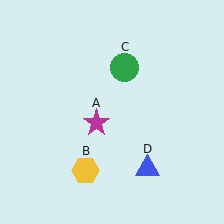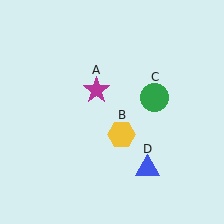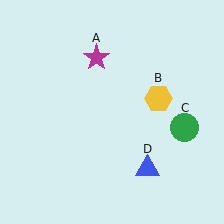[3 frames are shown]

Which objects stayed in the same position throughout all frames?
Blue triangle (object D) remained stationary.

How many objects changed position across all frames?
3 objects changed position: magenta star (object A), yellow hexagon (object B), green circle (object C).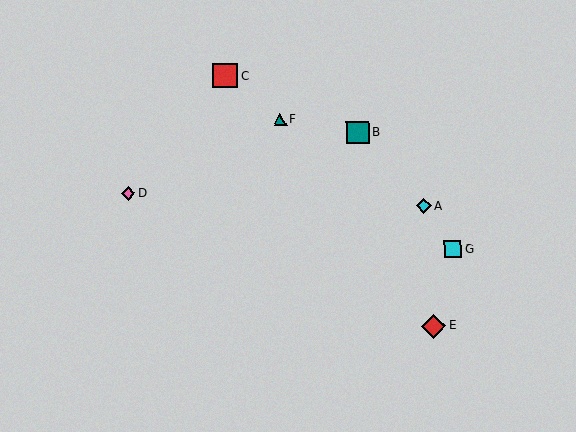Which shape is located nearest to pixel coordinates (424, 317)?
The red diamond (labeled E) at (433, 326) is nearest to that location.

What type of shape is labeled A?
Shape A is a cyan diamond.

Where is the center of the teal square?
The center of the teal square is at (358, 132).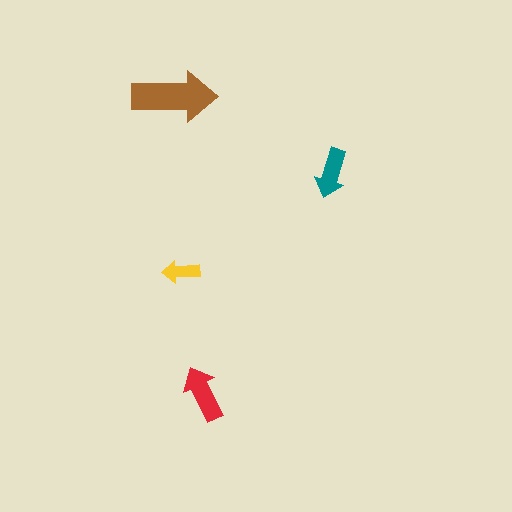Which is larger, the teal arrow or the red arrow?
The red one.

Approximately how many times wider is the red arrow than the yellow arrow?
About 1.5 times wider.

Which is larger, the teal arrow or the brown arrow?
The brown one.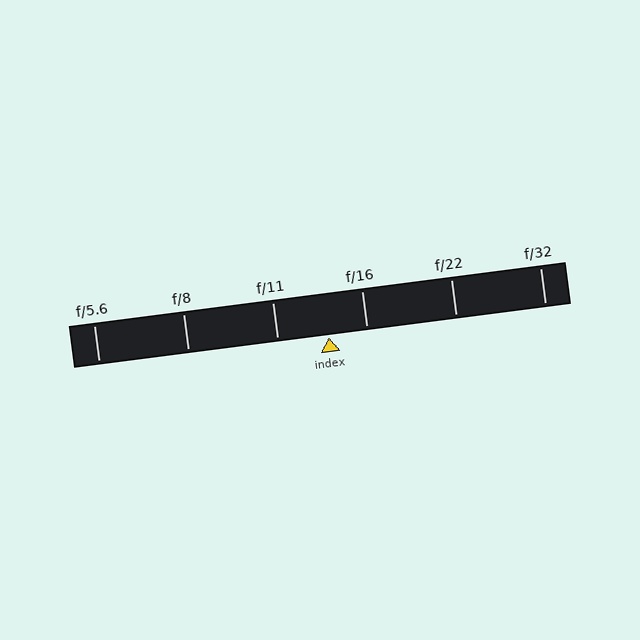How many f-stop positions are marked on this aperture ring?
There are 6 f-stop positions marked.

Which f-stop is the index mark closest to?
The index mark is closest to f/16.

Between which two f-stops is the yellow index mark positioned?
The index mark is between f/11 and f/16.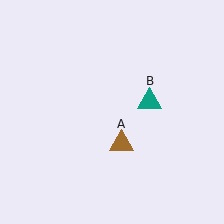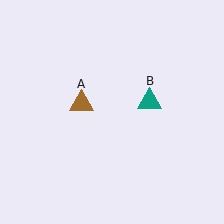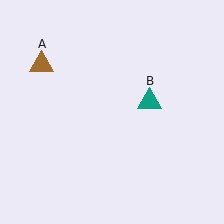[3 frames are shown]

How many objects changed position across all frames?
1 object changed position: brown triangle (object A).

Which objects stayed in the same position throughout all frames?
Teal triangle (object B) remained stationary.